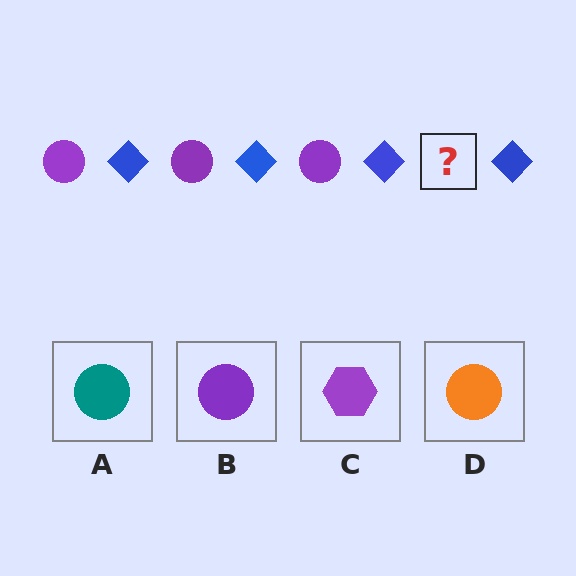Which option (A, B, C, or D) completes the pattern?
B.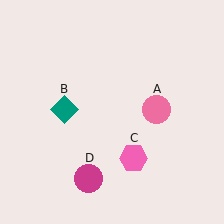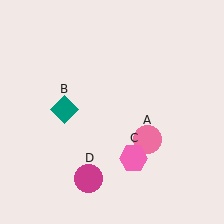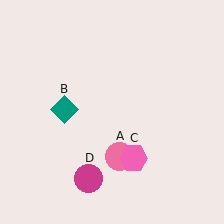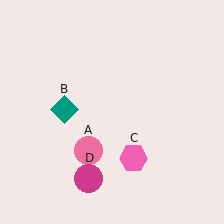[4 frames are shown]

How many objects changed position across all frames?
1 object changed position: pink circle (object A).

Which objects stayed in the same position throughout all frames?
Teal diamond (object B) and pink hexagon (object C) and magenta circle (object D) remained stationary.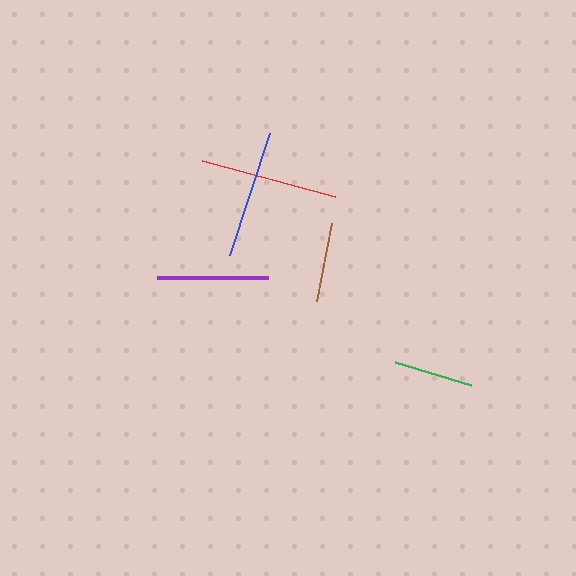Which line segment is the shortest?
The brown line is the shortest at approximately 80 pixels.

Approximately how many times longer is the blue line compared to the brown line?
The blue line is approximately 1.6 times the length of the brown line.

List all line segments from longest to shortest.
From longest to shortest: red, blue, purple, green, brown.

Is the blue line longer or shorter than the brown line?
The blue line is longer than the brown line.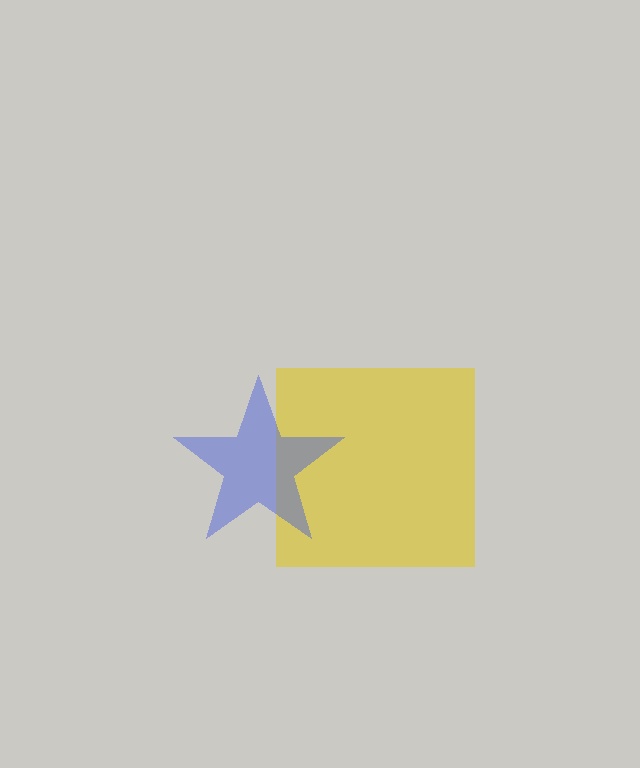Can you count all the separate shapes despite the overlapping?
Yes, there are 2 separate shapes.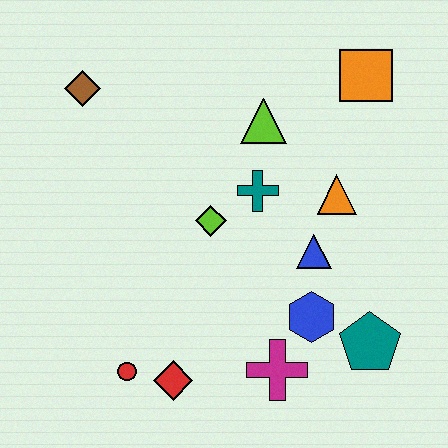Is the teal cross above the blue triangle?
Yes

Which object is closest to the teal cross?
The lime diamond is closest to the teal cross.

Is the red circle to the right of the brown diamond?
Yes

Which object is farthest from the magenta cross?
The brown diamond is farthest from the magenta cross.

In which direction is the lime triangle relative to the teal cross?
The lime triangle is above the teal cross.